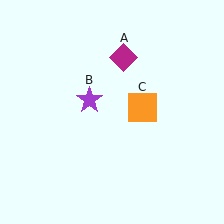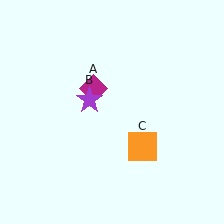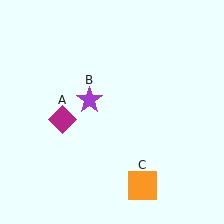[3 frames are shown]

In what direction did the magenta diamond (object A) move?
The magenta diamond (object A) moved down and to the left.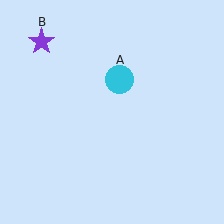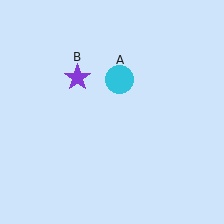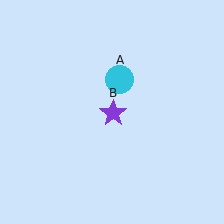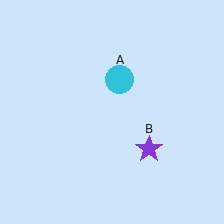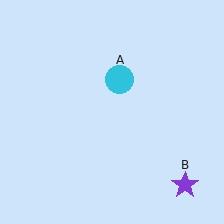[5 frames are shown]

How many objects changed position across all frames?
1 object changed position: purple star (object B).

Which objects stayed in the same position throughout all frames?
Cyan circle (object A) remained stationary.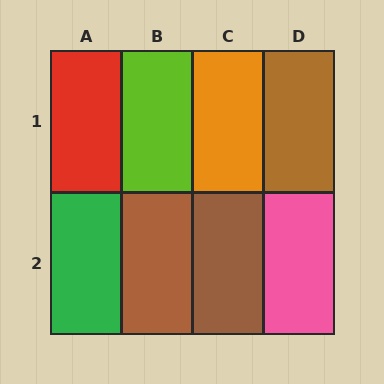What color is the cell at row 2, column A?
Green.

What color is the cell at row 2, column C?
Brown.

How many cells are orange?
1 cell is orange.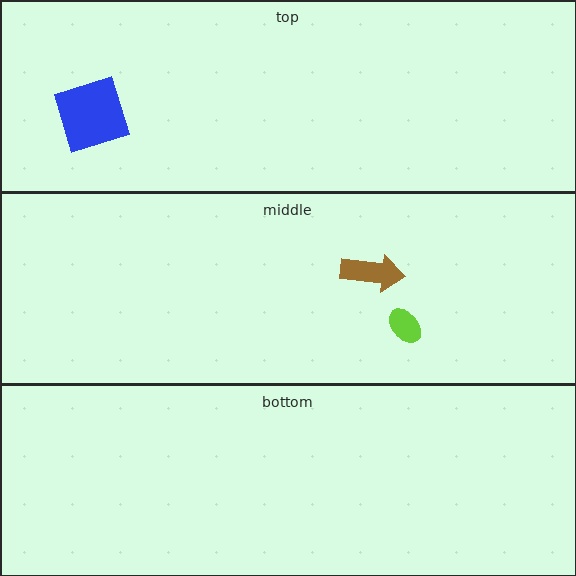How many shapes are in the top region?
1.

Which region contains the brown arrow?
The middle region.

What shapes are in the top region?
The blue square.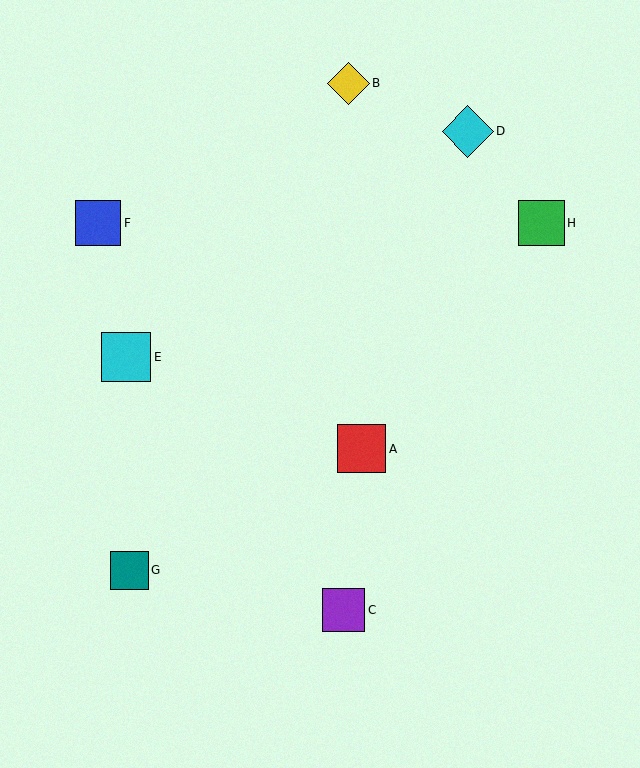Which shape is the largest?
The cyan diamond (labeled D) is the largest.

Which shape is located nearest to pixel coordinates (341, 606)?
The purple square (labeled C) at (344, 610) is nearest to that location.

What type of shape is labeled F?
Shape F is a blue square.